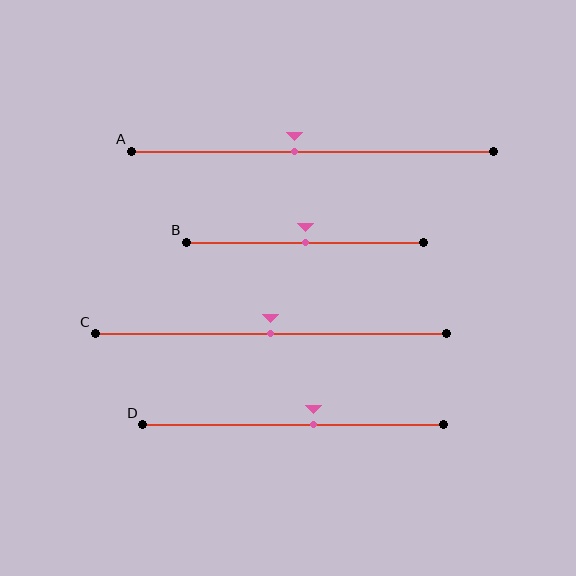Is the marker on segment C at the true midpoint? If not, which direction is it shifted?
Yes, the marker on segment C is at the true midpoint.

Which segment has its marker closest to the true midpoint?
Segment B has its marker closest to the true midpoint.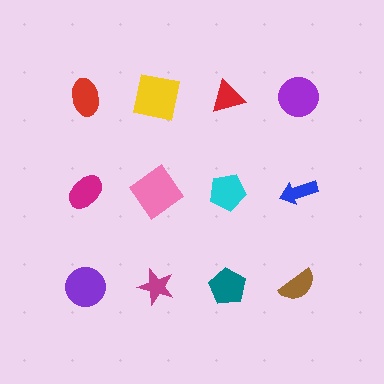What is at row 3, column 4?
A brown semicircle.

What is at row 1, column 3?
A red triangle.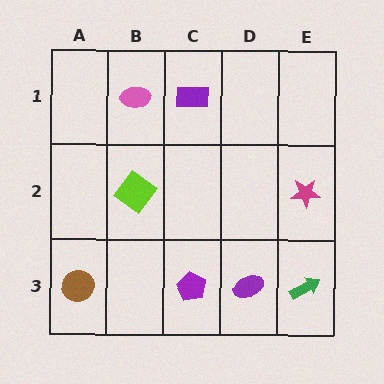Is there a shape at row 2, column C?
No, that cell is empty.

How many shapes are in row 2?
2 shapes.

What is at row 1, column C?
A purple rectangle.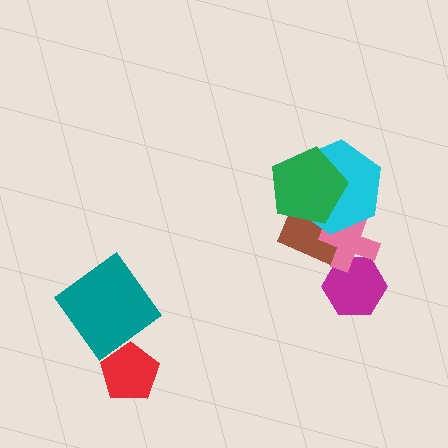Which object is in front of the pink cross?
The cyan hexagon is in front of the pink cross.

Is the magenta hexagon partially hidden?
Yes, it is partially covered by another shape.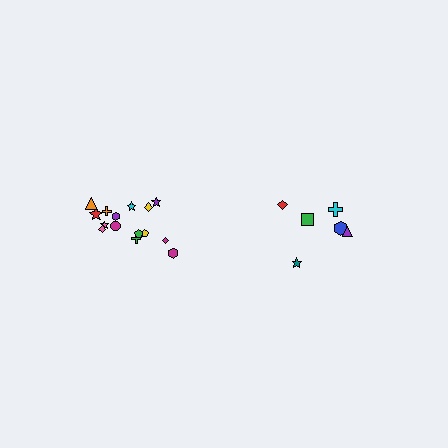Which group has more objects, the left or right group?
The left group.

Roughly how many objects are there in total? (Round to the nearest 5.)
Roughly 20 objects in total.